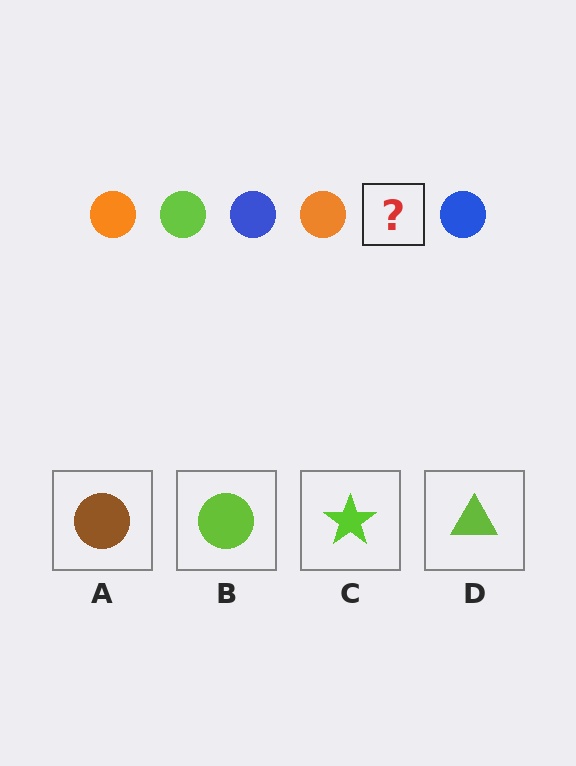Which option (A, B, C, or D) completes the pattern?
B.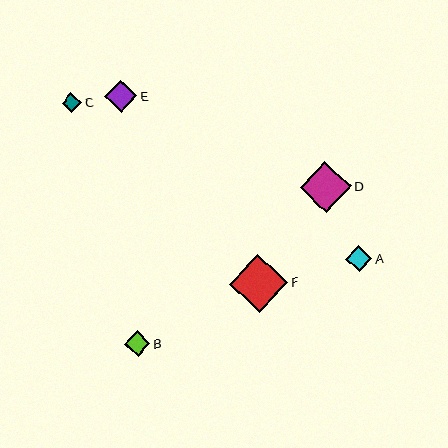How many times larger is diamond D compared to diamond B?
Diamond D is approximately 2.0 times the size of diamond B.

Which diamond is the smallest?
Diamond C is the smallest with a size of approximately 19 pixels.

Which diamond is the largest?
Diamond F is the largest with a size of approximately 59 pixels.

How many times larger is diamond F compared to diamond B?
Diamond F is approximately 2.3 times the size of diamond B.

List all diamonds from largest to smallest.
From largest to smallest: F, D, E, A, B, C.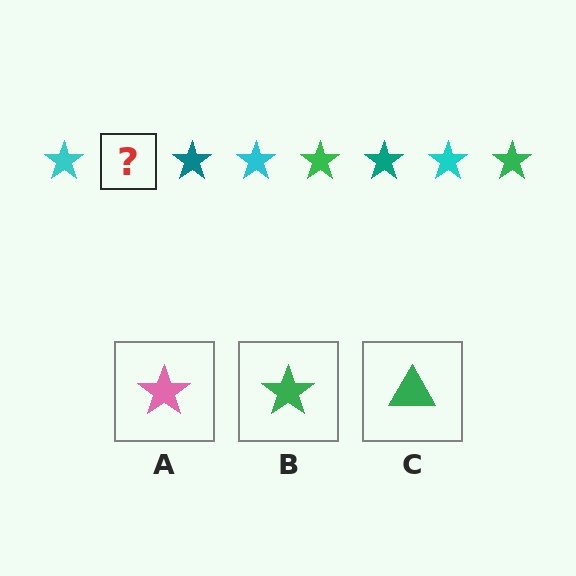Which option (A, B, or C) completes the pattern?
B.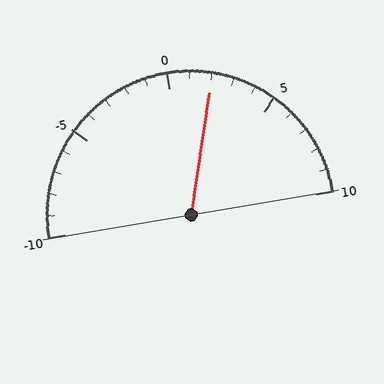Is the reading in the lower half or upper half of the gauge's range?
The reading is in the upper half of the range (-10 to 10).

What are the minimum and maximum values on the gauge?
The gauge ranges from -10 to 10.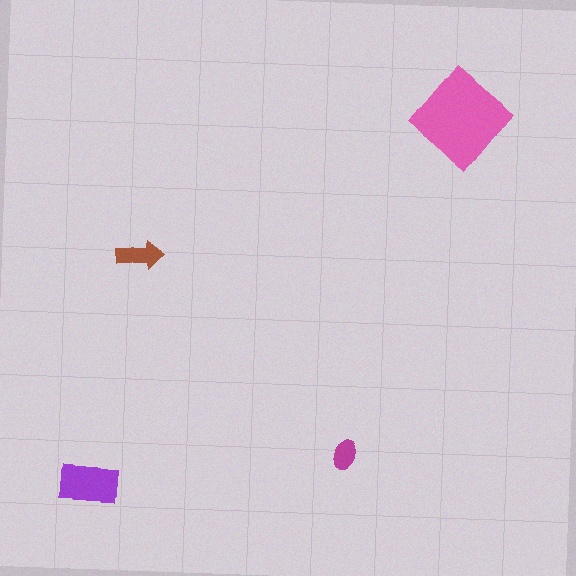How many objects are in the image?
There are 4 objects in the image.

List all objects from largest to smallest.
The pink diamond, the purple rectangle, the brown arrow, the magenta ellipse.